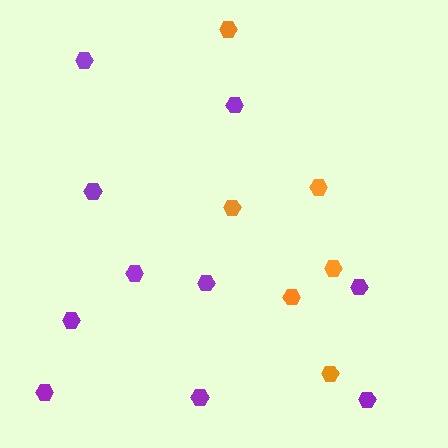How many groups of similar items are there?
There are 2 groups: one group of purple hexagons (10) and one group of orange hexagons (6).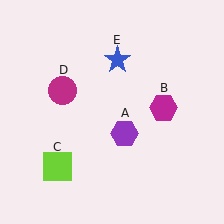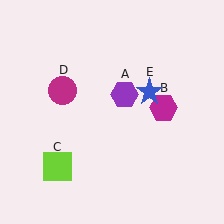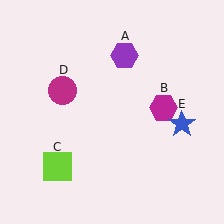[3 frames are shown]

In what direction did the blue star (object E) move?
The blue star (object E) moved down and to the right.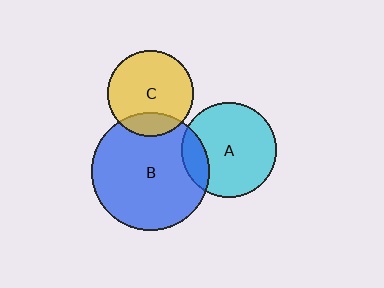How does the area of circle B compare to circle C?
Approximately 1.8 times.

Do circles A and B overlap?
Yes.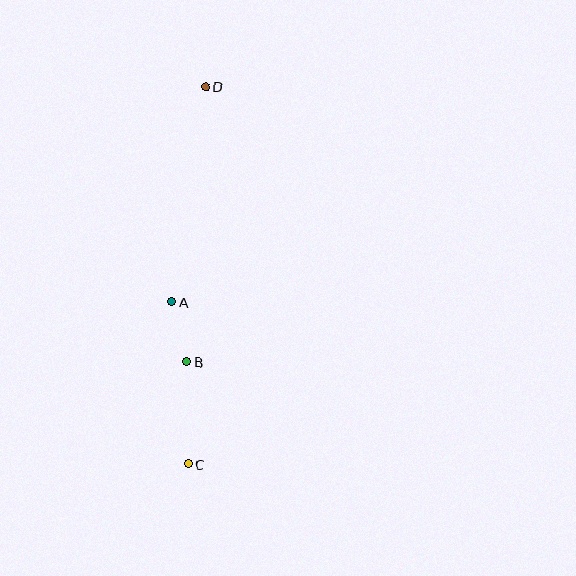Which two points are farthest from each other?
Points C and D are farthest from each other.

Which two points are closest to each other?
Points A and B are closest to each other.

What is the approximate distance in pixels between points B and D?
The distance between B and D is approximately 275 pixels.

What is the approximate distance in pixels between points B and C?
The distance between B and C is approximately 102 pixels.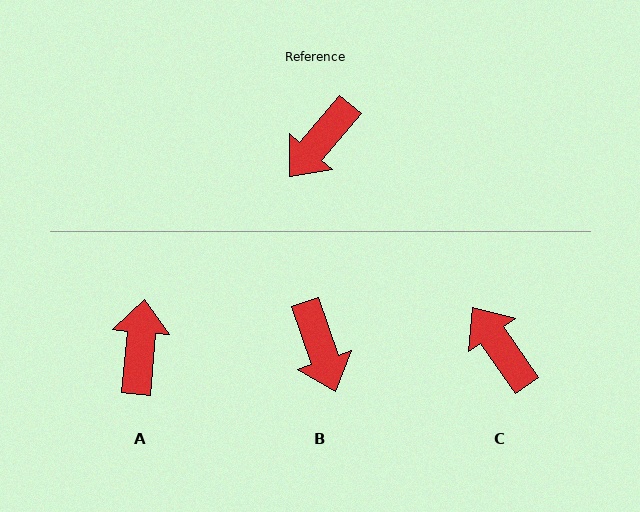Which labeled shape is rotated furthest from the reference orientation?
A, about 145 degrees away.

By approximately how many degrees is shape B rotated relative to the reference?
Approximately 59 degrees counter-clockwise.